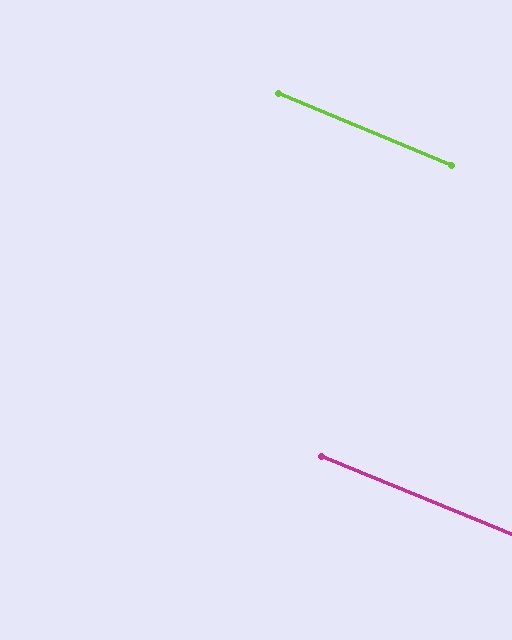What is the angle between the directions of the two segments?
Approximately 0 degrees.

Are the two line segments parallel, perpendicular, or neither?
Parallel — their directions differ by only 0.4°.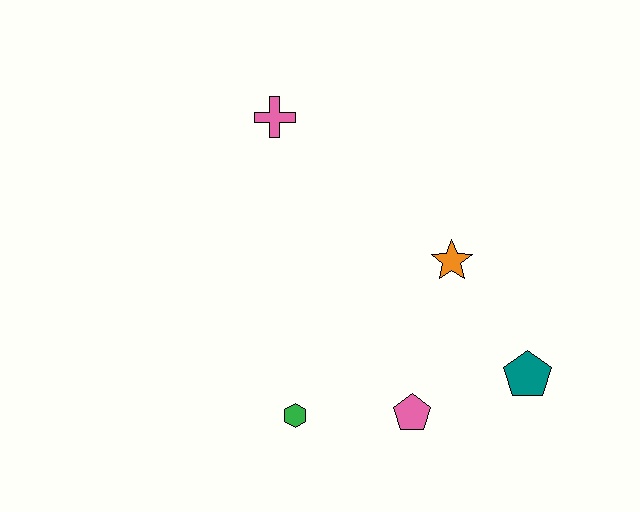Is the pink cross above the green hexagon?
Yes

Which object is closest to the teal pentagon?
The pink pentagon is closest to the teal pentagon.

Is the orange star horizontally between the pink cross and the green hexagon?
No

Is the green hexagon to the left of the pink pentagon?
Yes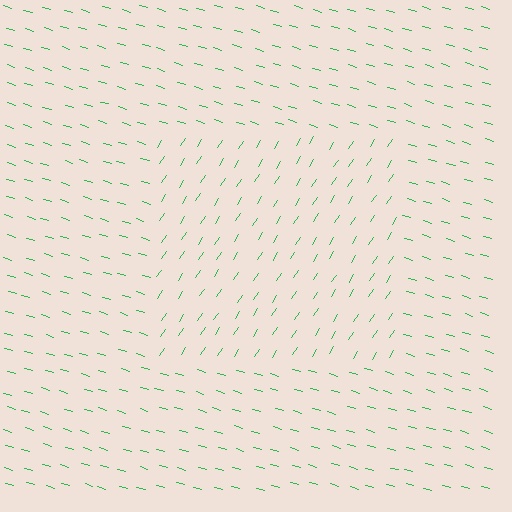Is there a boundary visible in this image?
Yes, there is a texture boundary formed by a change in line orientation.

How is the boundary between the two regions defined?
The boundary is defined purely by a change in line orientation (approximately 74 degrees difference). All lines are the same color and thickness.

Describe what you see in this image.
The image is filled with small green line segments. A rectangle region in the image has lines oriented differently from the surrounding lines, creating a visible texture boundary.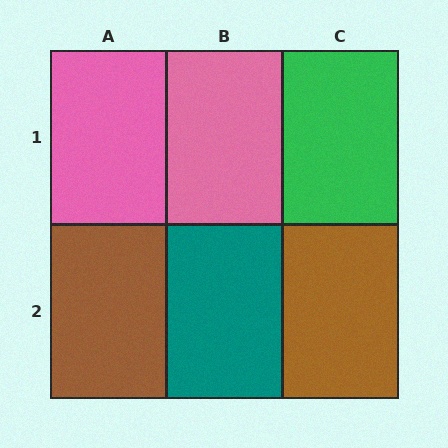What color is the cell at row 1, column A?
Pink.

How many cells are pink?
2 cells are pink.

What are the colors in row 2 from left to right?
Brown, teal, brown.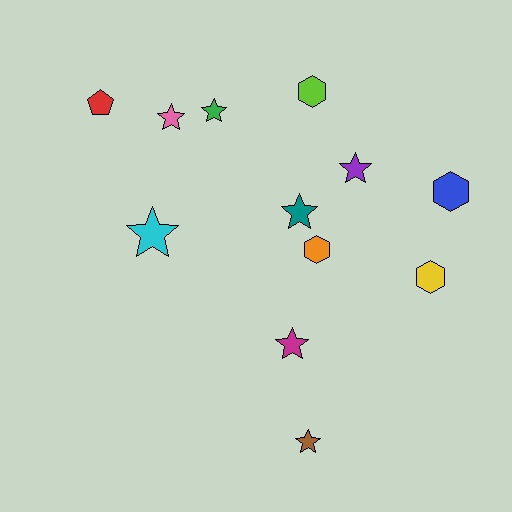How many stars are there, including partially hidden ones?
There are 7 stars.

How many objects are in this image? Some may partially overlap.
There are 12 objects.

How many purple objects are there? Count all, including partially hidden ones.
There is 1 purple object.